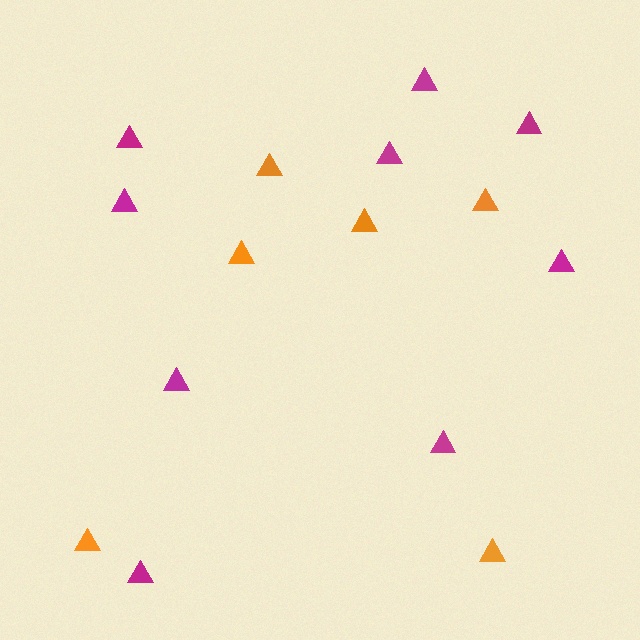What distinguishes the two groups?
There are 2 groups: one group of magenta triangles (9) and one group of orange triangles (6).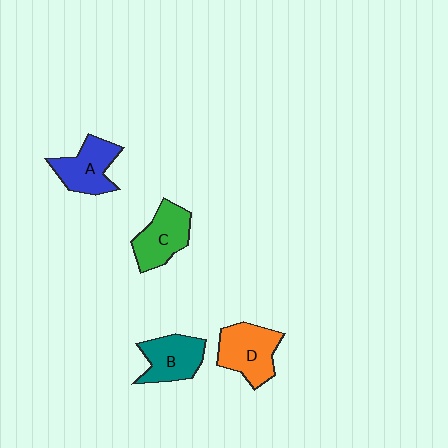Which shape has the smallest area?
Shape B (teal).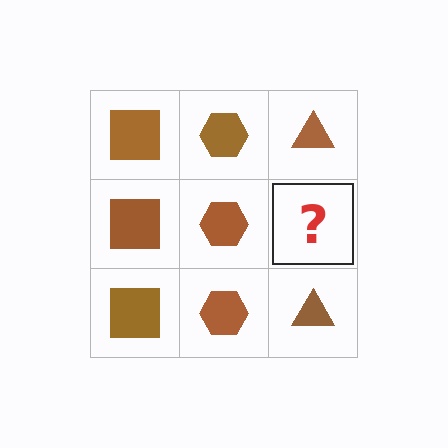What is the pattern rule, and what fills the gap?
The rule is that each column has a consistent shape. The gap should be filled with a brown triangle.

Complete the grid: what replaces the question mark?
The question mark should be replaced with a brown triangle.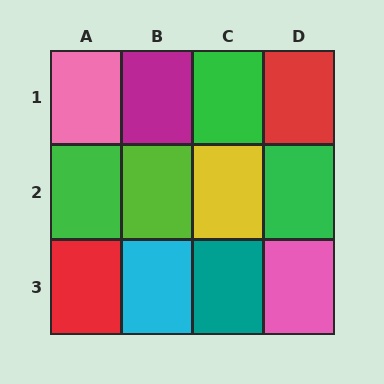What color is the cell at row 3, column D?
Pink.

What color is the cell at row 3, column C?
Teal.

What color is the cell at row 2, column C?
Yellow.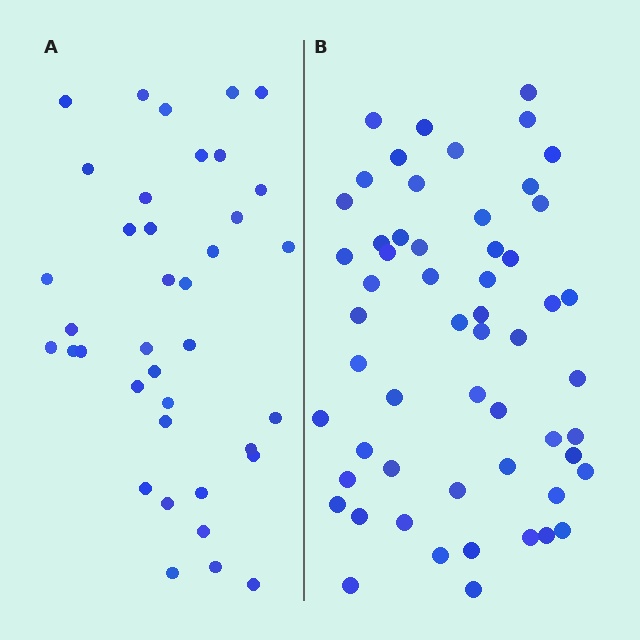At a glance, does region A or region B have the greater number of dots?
Region B (the right region) has more dots.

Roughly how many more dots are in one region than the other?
Region B has approximately 20 more dots than region A.